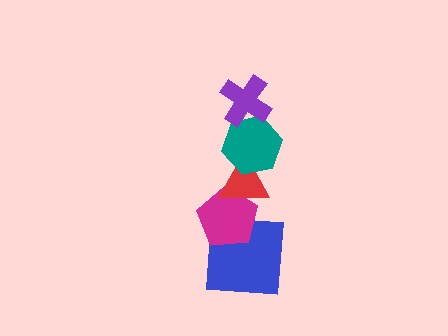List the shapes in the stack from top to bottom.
From top to bottom: the purple cross, the teal hexagon, the red triangle, the magenta pentagon, the blue square.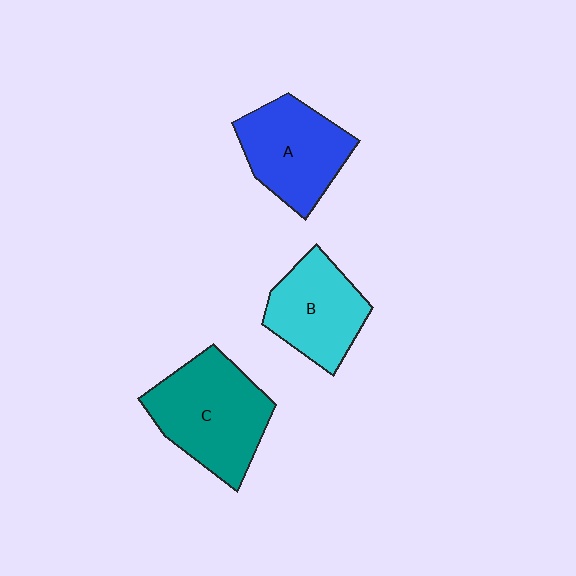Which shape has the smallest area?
Shape B (cyan).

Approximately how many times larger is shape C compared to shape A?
Approximately 1.2 times.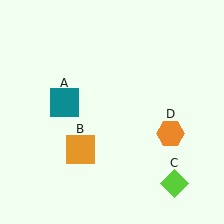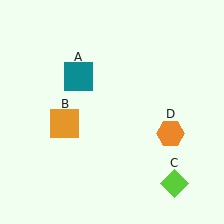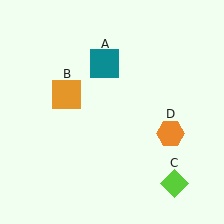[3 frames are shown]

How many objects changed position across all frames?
2 objects changed position: teal square (object A), orange square (object B).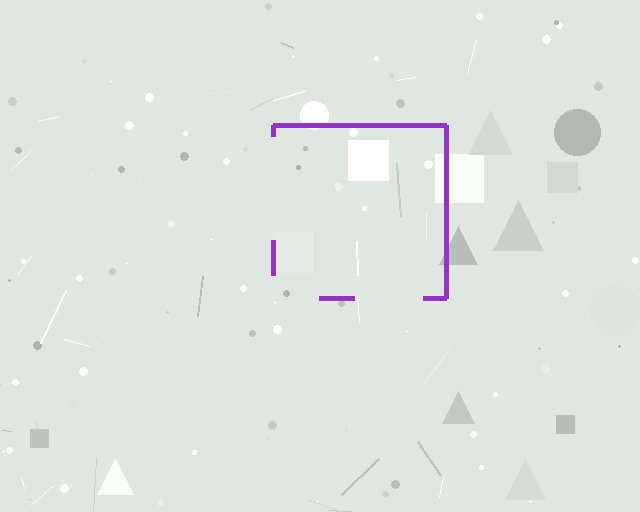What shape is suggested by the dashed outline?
The dashed outline suggests a square.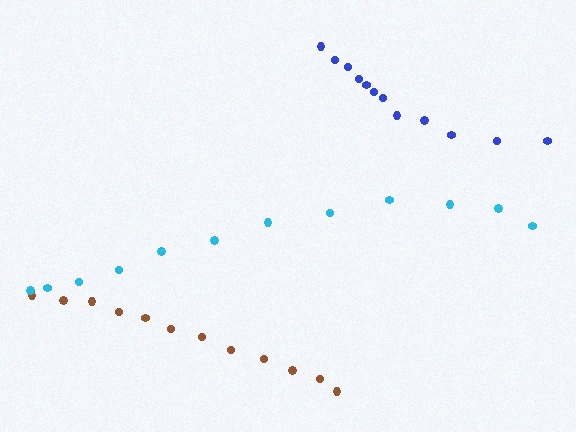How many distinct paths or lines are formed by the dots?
There are 3 distinct paths.